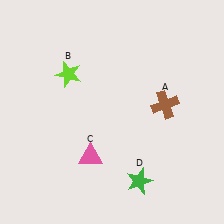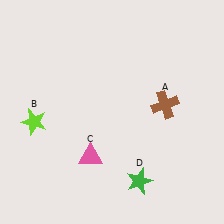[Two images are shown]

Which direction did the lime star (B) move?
The lime star (B) moved down.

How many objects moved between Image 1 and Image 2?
1 object moved between the two images.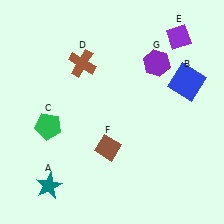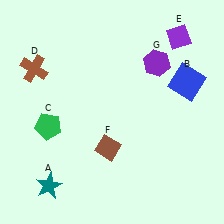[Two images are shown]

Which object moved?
The brown cross (D) moved left.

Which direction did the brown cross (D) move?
The brown cross (D) moved left.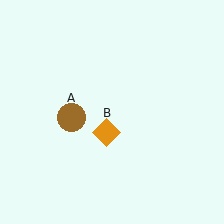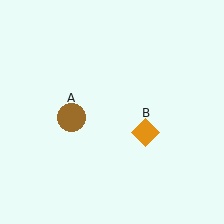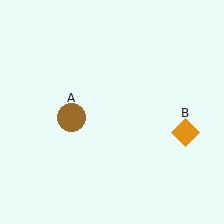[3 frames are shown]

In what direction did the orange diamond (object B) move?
The orange diamond (object B) moved right.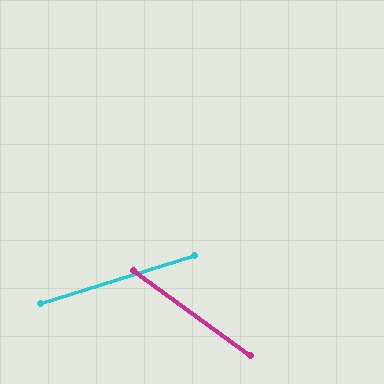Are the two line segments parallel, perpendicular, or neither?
Neither parallel nor perpendicular — they differ by about 53°.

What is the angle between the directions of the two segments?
Approximately 53 degrees.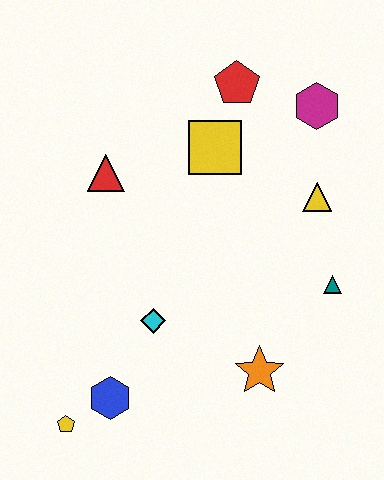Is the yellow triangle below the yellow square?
Yes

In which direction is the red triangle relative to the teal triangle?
The red triangle is to the left of the teal triangle.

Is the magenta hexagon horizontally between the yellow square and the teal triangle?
Yes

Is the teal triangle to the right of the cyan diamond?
Yes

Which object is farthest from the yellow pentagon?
The magenta hexagon is farthest from the yellow pentagon.